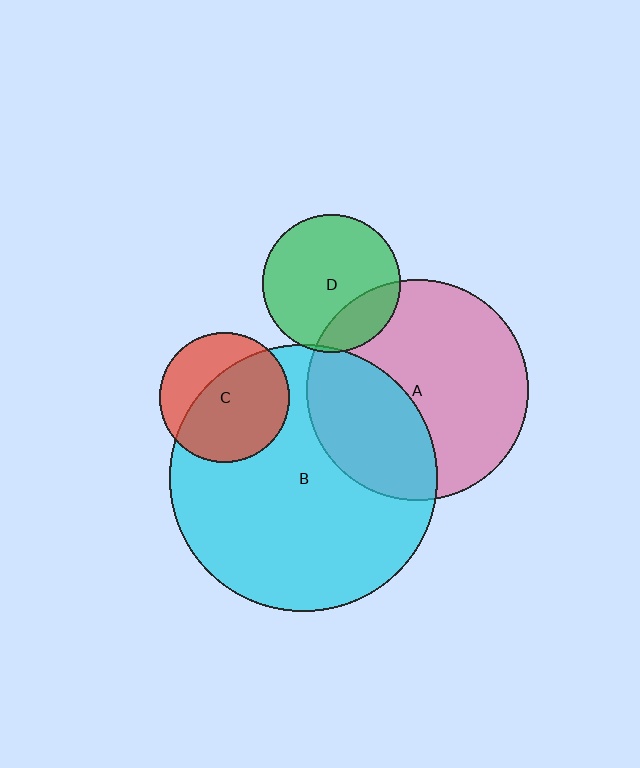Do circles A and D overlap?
Yes.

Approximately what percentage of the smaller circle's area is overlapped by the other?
Approximately 20%.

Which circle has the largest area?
Circle B (cyan).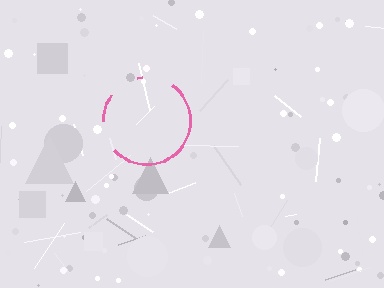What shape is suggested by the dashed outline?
The dashed outline suggests a circle.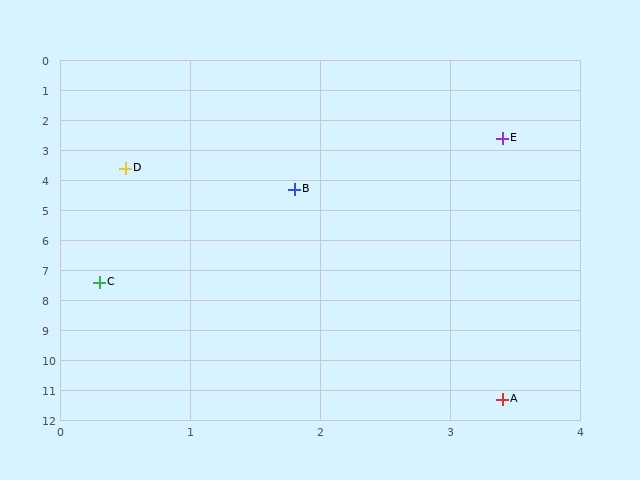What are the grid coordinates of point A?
Point A is at approximately (3.4, 11.3).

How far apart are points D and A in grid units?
Points D and A are about 8.2 grid units apart.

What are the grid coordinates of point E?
Point E is at approximately (3.4, 2.6).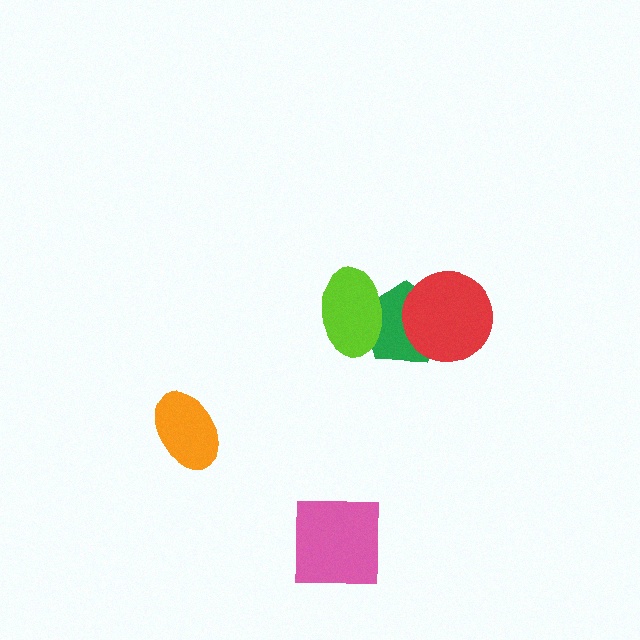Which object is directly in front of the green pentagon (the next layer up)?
The lime ellipse is directly in front of the green pentagon.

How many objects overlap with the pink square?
0 objects overlap with the pink square.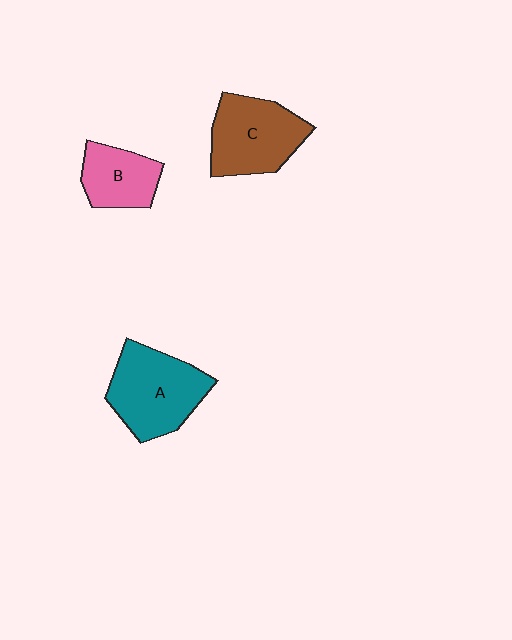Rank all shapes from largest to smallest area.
From largest to smallest: A (teal), C (brown), B (pink).